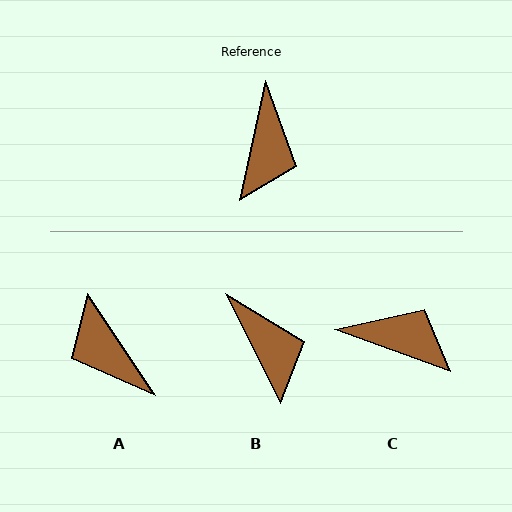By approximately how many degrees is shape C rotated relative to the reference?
Approximately 83 degrees counter-clockwise.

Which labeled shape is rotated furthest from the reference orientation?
A, about 134 degrees away.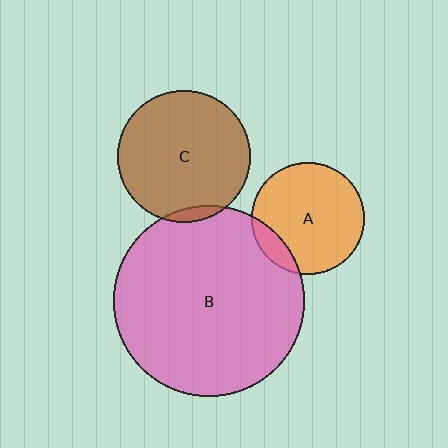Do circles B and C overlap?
Yes.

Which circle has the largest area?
Circle B (pink).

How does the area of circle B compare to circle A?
Approximately 2.9 times.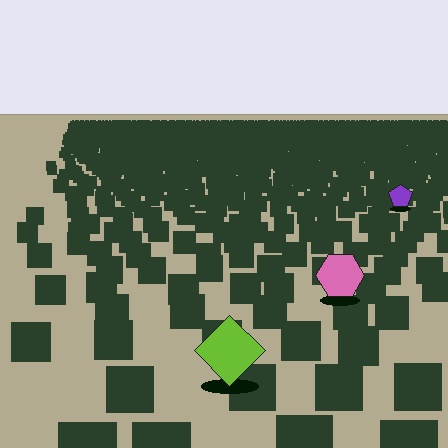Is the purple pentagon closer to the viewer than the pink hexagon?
No. The pink hexagon is closer — you can tell from the texture gradient: the ground texture is coarser near it.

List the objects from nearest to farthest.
From nearest to farthest: the lime diamond, the pink hexagon, the purple pentagon.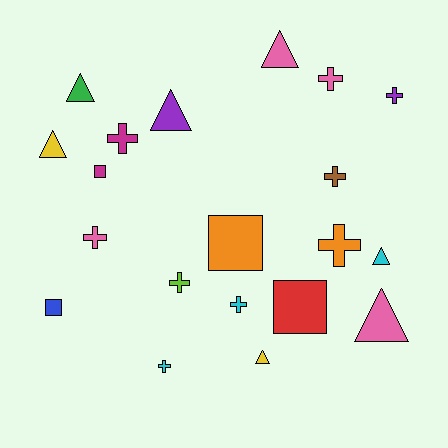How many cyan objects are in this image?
There are 3 cyan objects.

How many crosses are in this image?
There are 9 crosses.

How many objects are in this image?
There are 20 objects.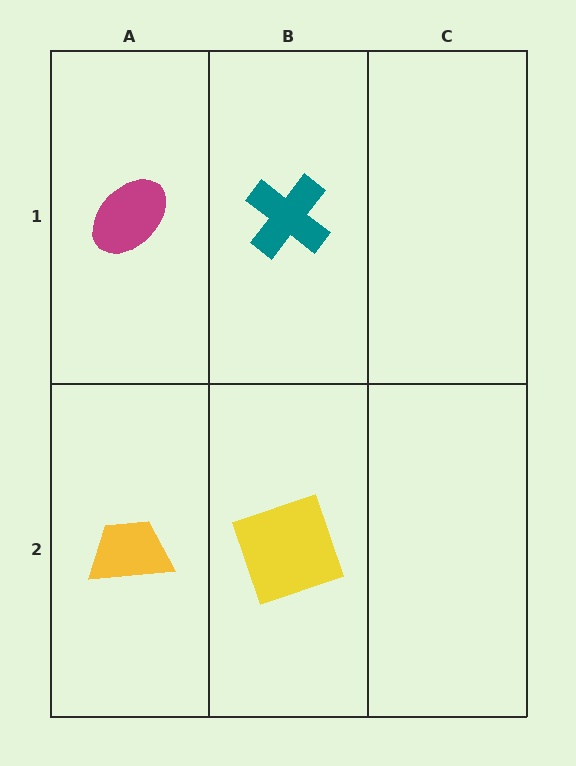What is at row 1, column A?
A magenta ellipse.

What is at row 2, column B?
A yellow square.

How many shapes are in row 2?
2 shapes.